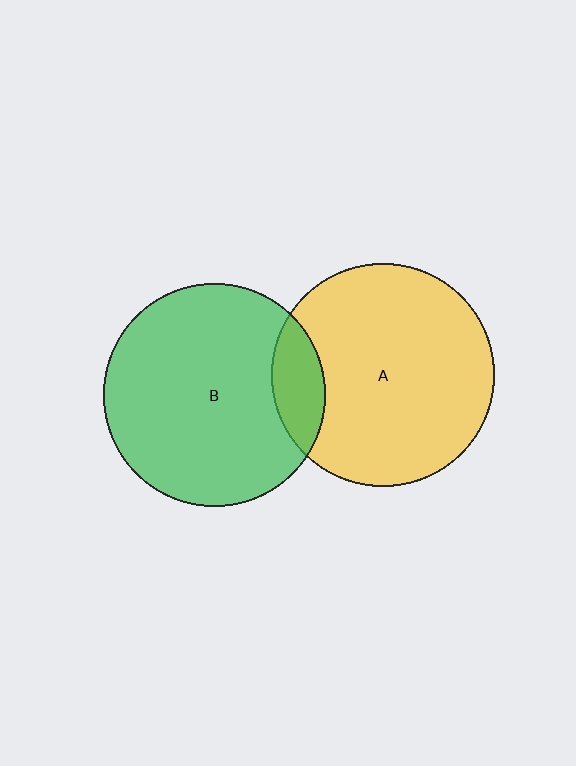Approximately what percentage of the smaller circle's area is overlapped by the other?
Approximately 15%.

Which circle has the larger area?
Circle A (yellow).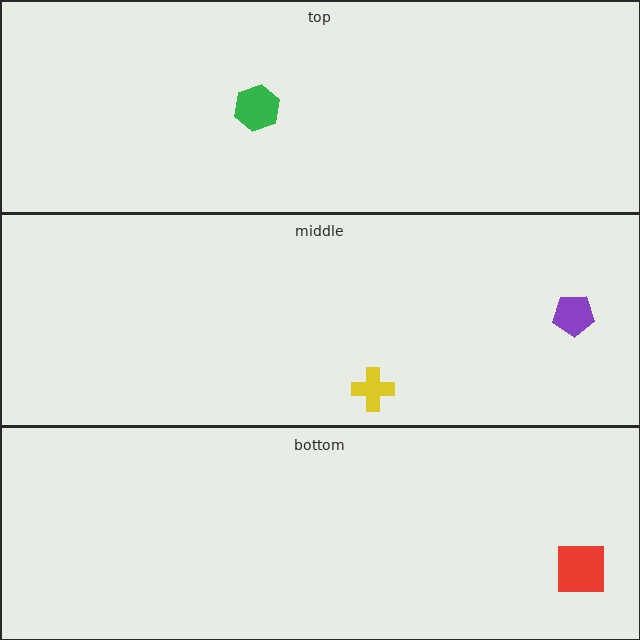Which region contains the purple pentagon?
The middle region.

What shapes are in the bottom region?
The red square.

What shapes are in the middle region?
The yellow cross, the purple pentagon.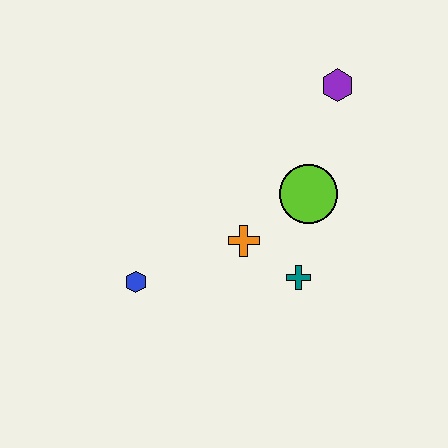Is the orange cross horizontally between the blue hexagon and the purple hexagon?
Yes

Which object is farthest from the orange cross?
The purple hexagon is farthest from the orange cross.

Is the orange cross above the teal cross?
Yes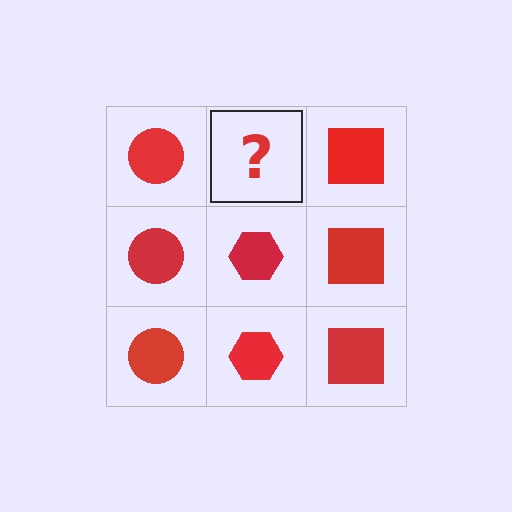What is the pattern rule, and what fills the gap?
The rule is that each column has a consistent shape. The gap should be filled with a red hexagon.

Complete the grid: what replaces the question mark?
The question mark should be replaced with a red hexagon.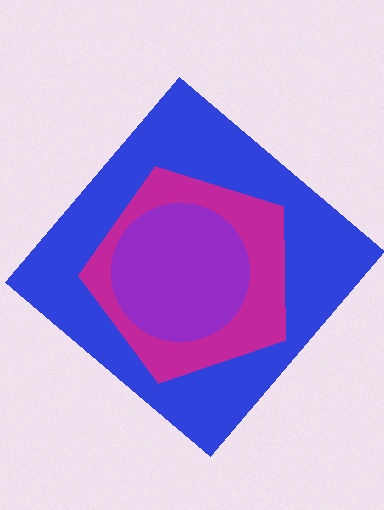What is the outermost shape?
The blue diamond.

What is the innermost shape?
The purple circle.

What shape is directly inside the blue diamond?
The magenta pentagon.